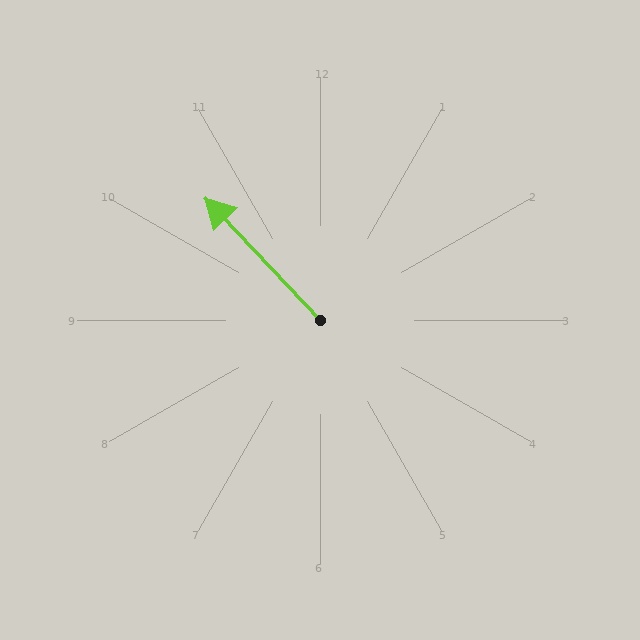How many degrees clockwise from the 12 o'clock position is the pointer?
Approximately 317 degrees.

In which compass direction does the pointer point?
Northwest.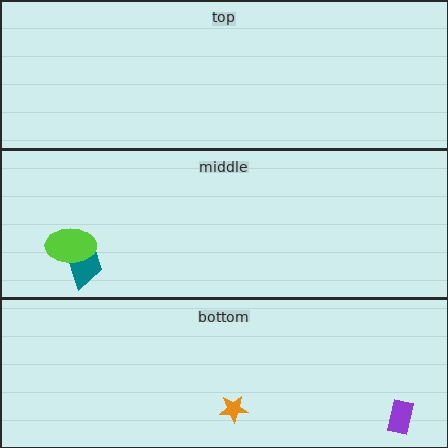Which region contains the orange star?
The bottom region.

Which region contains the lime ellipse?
The middle region.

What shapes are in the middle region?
The teal trapezoid, the lime ellipse.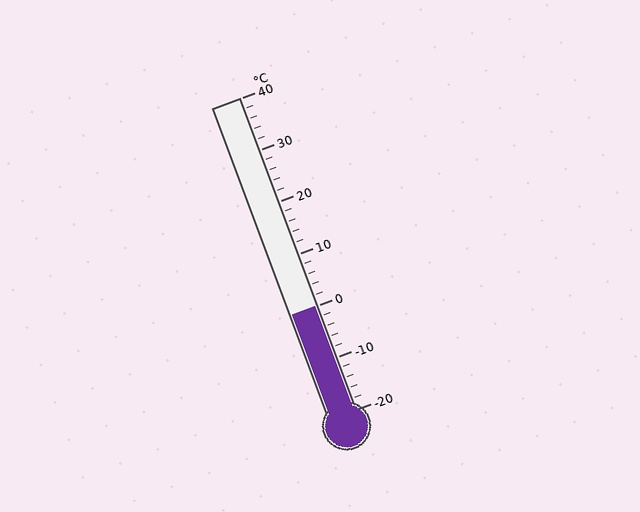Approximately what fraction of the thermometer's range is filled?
The thermometer is filled to approximately 35% of its range.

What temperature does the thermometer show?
The thermometer shows approximately 0°C.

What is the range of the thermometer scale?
The thermometer scale ranges from -20°C to 40°C.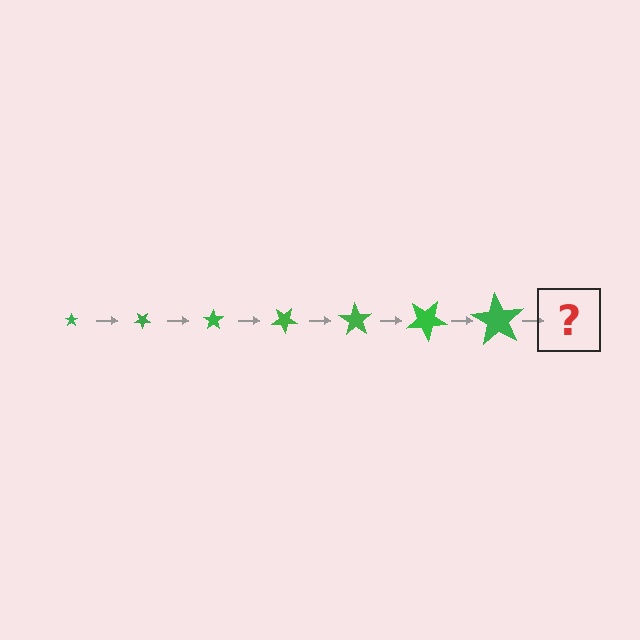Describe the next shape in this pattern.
It should be a star, larger than the previous one and rotated 245 degrees from the start.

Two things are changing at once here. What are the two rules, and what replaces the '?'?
The two rules are that the star grows larger each step and it rotates 35 degrees each step. The '?' should be a star, larger than the previous one and rotated 245 degrees from the start.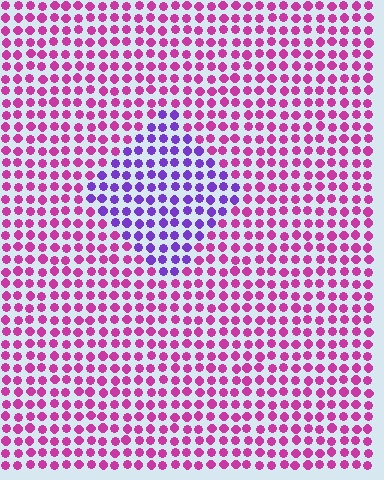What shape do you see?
I see a diamond.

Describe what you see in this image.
The image is filled with small magenta elements in a uniform arrangement. A diamond-shaped region is visible where the elements are tinted to a slightly different hue, forming a subtle color boundary.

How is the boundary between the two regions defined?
The boundary is defined purely by a slight shift in hue (about 49 degrees). Spacing, size, and orientation are identical on both sides.